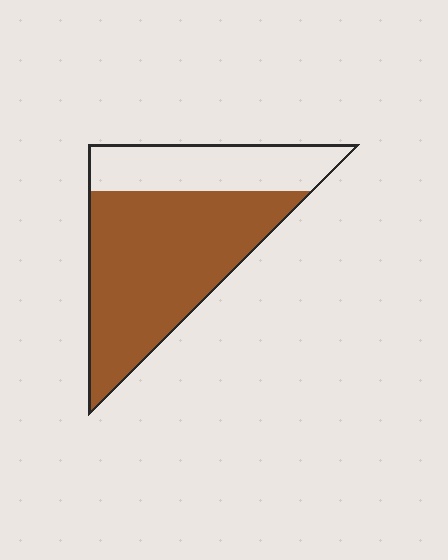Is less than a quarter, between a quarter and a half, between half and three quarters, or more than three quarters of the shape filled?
Between half and three quarters.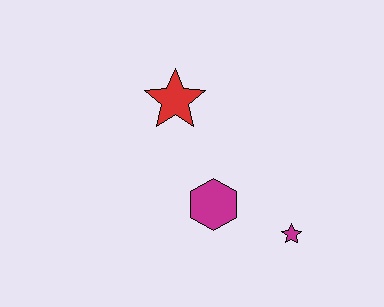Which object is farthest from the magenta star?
The red star is farthest from the magenta star.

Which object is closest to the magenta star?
The magenta hexagon is closest to the magenta star.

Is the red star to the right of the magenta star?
No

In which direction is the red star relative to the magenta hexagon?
The red star is above the magenta hexagon.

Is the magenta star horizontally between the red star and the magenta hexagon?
No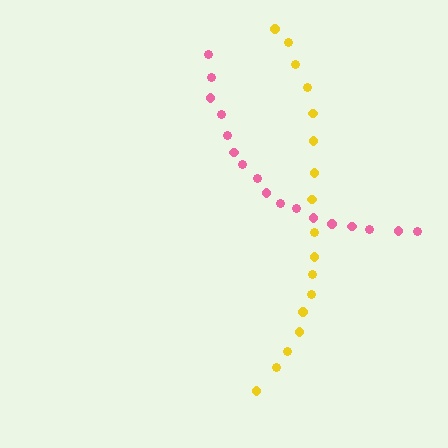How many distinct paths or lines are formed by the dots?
There are 2 distinct paths.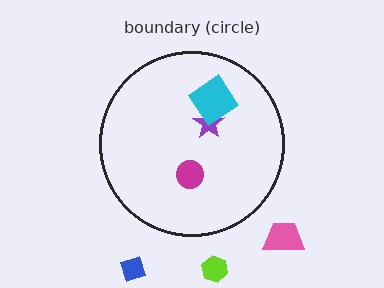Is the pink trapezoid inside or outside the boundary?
Outside.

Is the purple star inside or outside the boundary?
Inside.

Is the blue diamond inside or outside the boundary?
Outside.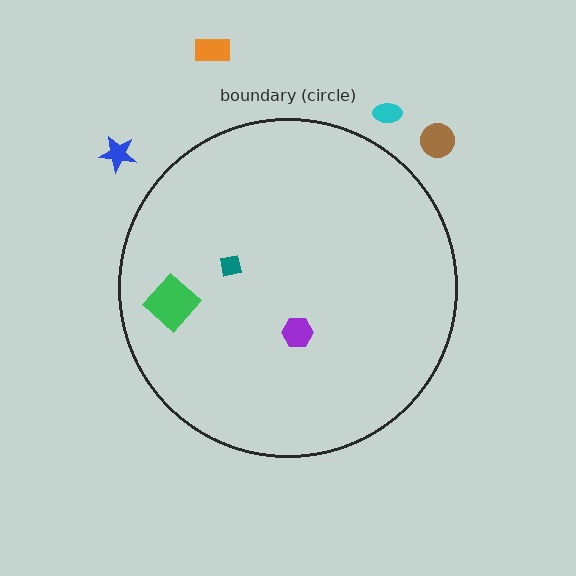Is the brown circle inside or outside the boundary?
Outside.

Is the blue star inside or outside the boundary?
Outside.